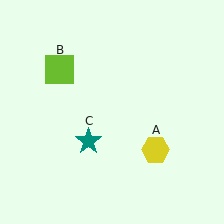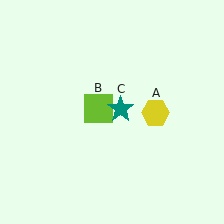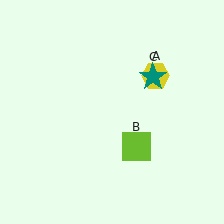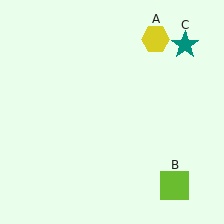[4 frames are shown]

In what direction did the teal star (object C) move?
The teal star (object C) moved up and to the right.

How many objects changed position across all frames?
3 objects changed position: yellow hexagon (object A), lime square (object B), teal star (object C).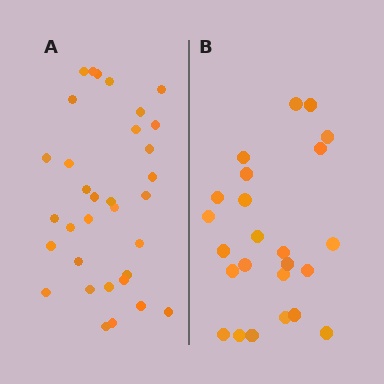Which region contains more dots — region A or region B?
Region A (the left region) has more dots.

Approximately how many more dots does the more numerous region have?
Region A has roughly 8 or so more dots than region B.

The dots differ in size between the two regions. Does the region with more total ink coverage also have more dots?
No. Region B has more total ink coverage because its dots are larger, but region A actually contains more individual dots. Total area can be misleading — the number of items is what matters here.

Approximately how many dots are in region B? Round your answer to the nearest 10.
About 20 dots. (The exact count is 24, which rounds to 20.)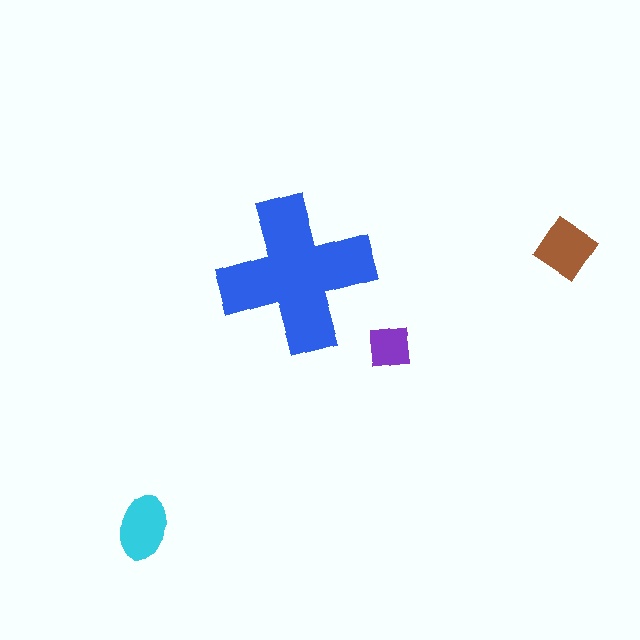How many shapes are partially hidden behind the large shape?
0 shapes are partially hidden.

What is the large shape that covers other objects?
A blue cross.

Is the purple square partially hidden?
No, the purple square is fully visible.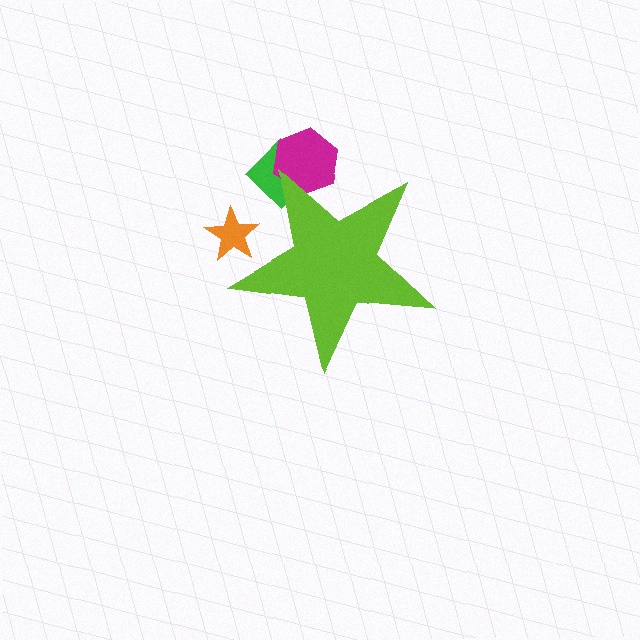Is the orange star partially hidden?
Yes, the orange star is partially hidden behind the lime star.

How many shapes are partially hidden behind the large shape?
3 shapes are partially hidden.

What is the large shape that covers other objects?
A lime star.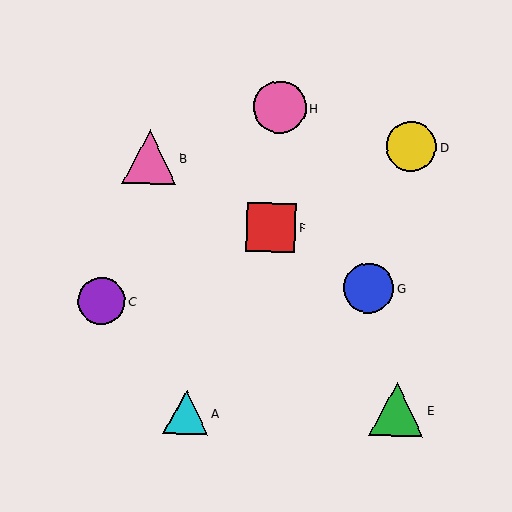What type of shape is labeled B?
Shape B is a pink triangle.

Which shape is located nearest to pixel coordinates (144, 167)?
The pink triangle (labeled B) at (150, 157) is nearest to that location.